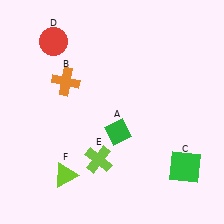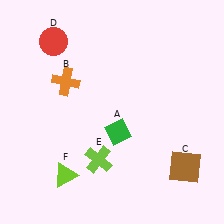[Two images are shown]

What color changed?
The square (C) changed from green in Image 1 to brown in Image 2.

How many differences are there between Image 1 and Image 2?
There is 1 difference between the two images.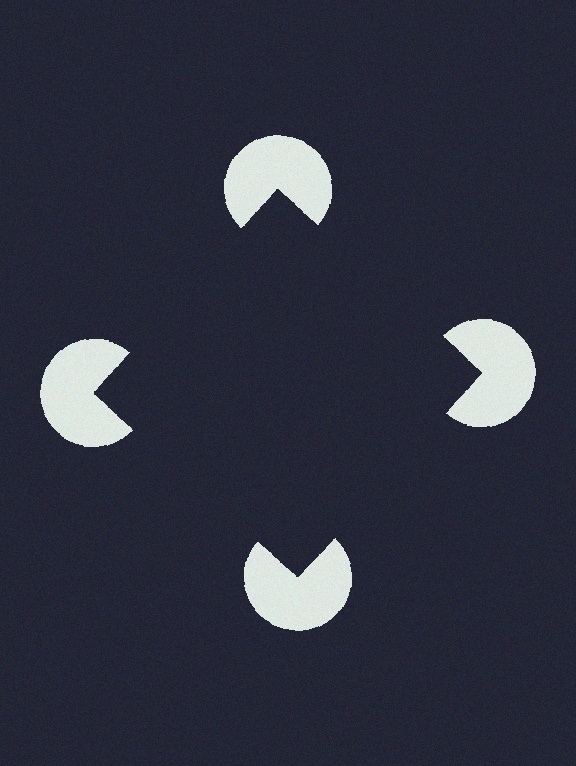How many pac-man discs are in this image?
There are 4 — one at each vertex of the illusory square.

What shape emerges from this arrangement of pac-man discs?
An illusory square — its edges are inferred from the aligned wedge cuts in the pac-man discs, not physically drawn.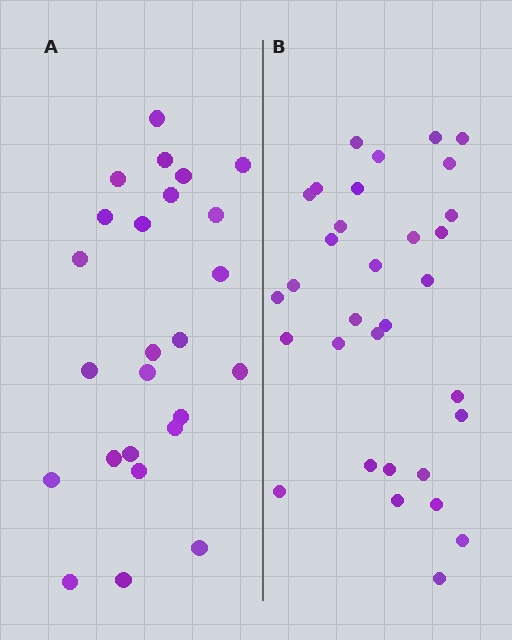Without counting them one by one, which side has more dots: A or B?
Region B (the right region) has more dots.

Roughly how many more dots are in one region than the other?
Region B has roughly 8 or so more dots than region A.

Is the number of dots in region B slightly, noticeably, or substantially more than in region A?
Region B has noticeably more, but not dramatically so. The ratio is roughly 1.3 to 1.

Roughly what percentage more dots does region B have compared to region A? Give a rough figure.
About 30% more.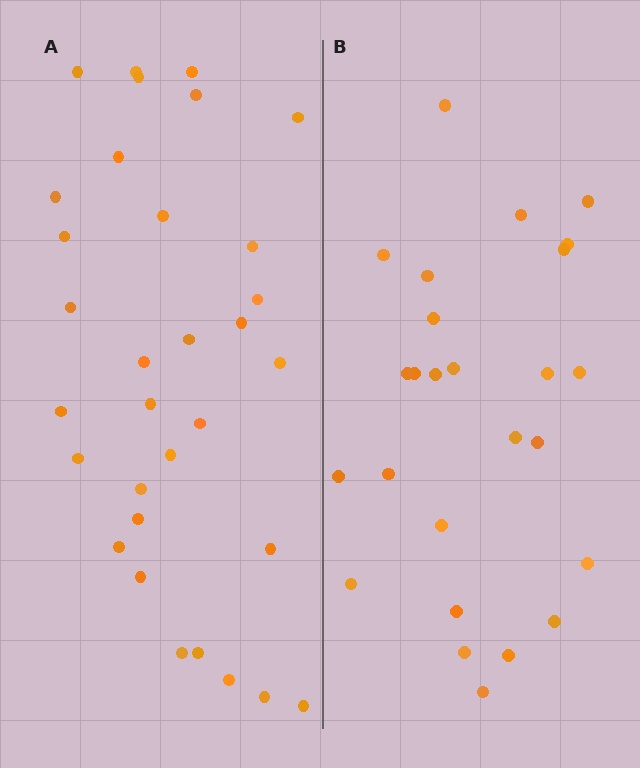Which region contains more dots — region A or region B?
Region A (the left region) has more dots.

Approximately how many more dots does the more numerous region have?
Region A has about 6 more dots than region B.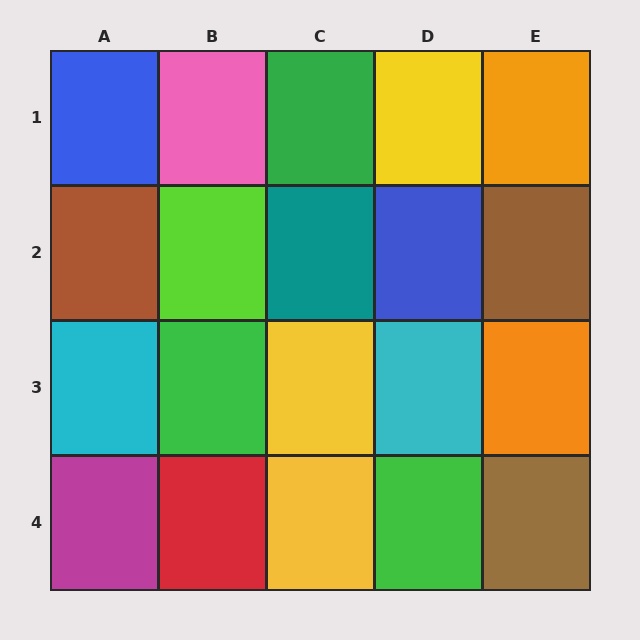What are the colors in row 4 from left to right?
Magenta, red, yellow, green, brown.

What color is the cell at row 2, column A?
Brown.